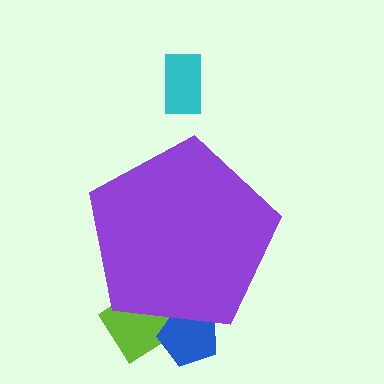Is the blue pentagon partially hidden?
Yes, the blue pentagon is partially hidden behind the purple pentagon.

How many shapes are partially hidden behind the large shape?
2 shapes are partially hidden.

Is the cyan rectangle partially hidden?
No, the cyan rectangle is fully visible.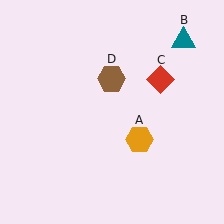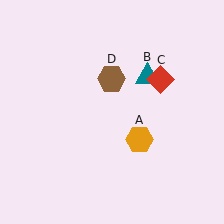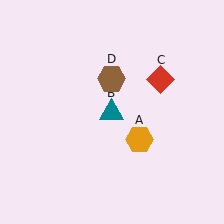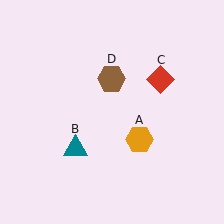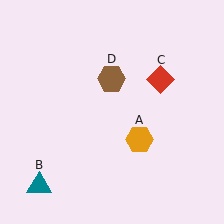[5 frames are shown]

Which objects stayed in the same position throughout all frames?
Orange hexagon (object A) and red diamond (object C) and brown hexagon (object D) remained stationary.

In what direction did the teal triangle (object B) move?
The teal triangle (object B) moved down and to the left.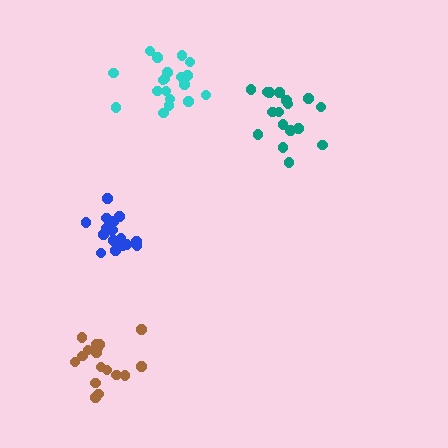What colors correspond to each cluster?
The clusters are colored: blue, brown, teal, cyan.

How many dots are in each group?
Group 1: 18 dots, Group 2: 17 dots, Group 3: 18 dots, Group 4: 19 dots (72 total).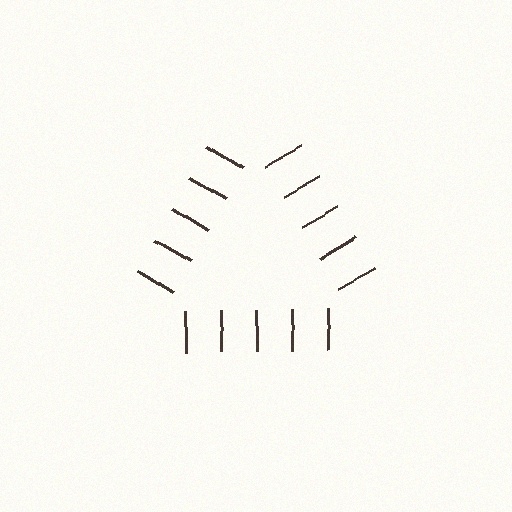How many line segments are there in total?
15 — 5 along each of the 3 edges.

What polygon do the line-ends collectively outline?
An illusory triangle — the line segments terminate on its edges but no continuous stroke is drawn.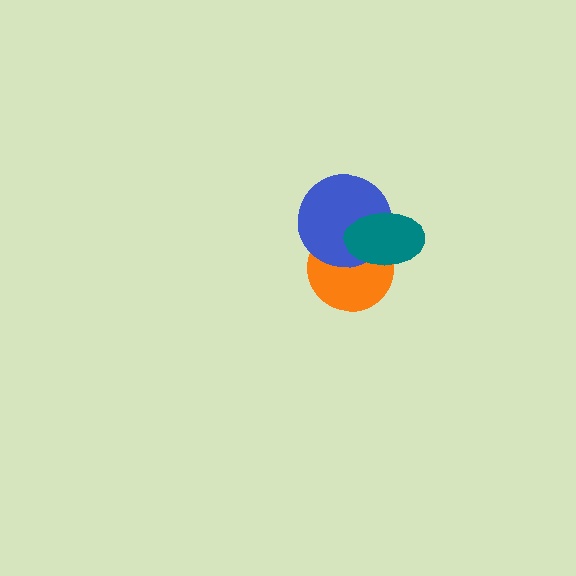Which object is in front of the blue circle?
The teal ellipse is in front of the blue circle.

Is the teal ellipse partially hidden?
No, no other shape covers it.